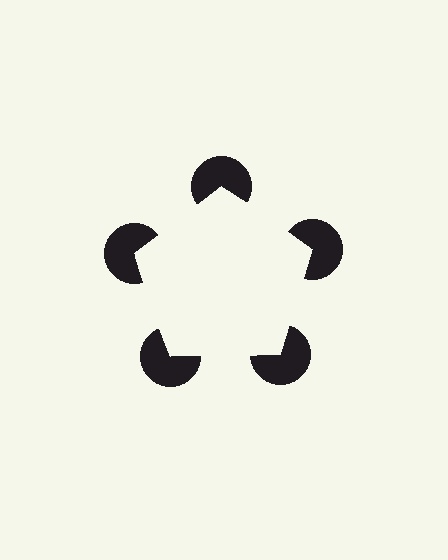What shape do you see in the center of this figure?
An illusory pentagon — its edges are inferred from the aligned wedge cuts in the pac-man discs, not physically drawn.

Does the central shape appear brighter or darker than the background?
It typically appears slightly brighter than the background, even though no actual brightness change is drawn.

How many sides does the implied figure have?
5 sides.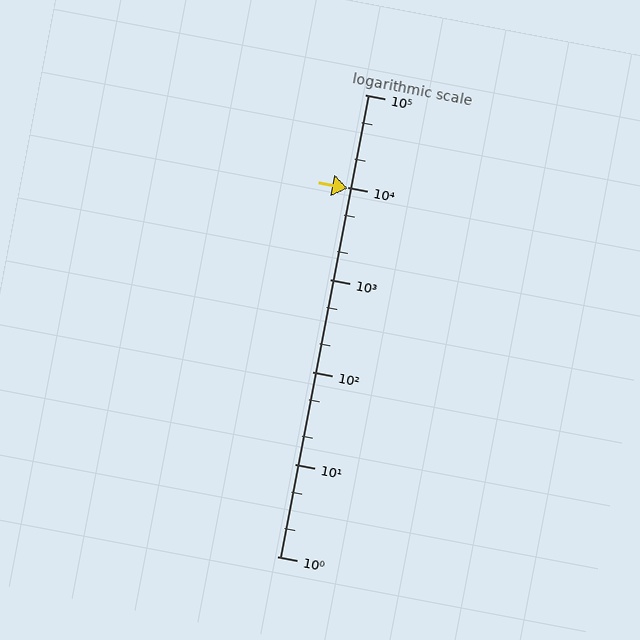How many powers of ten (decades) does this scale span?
The scale spans 5 decades, from 1 to 100000.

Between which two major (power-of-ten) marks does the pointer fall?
The pointer is between 1000 and 10000.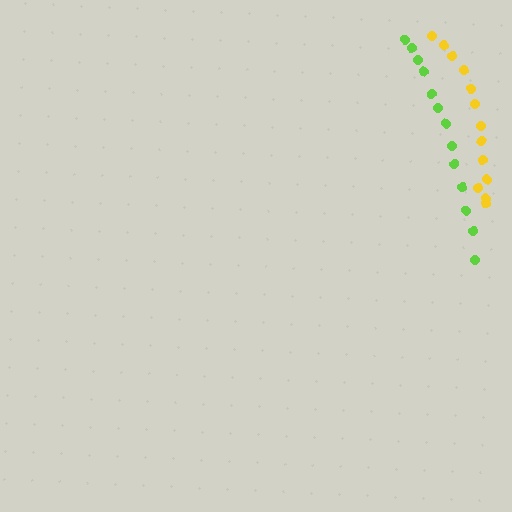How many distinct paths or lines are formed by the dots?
There are 2 distinct paths.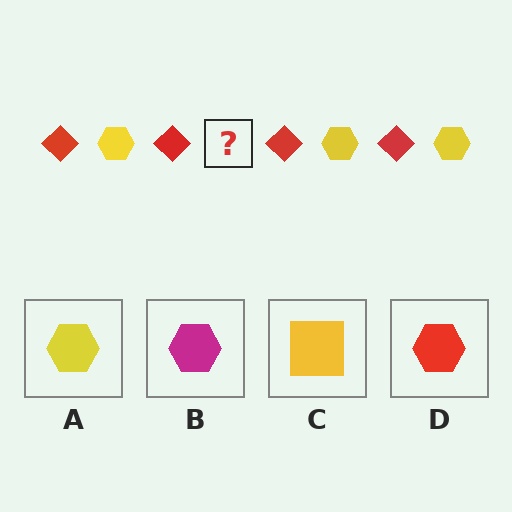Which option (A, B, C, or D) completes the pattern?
A.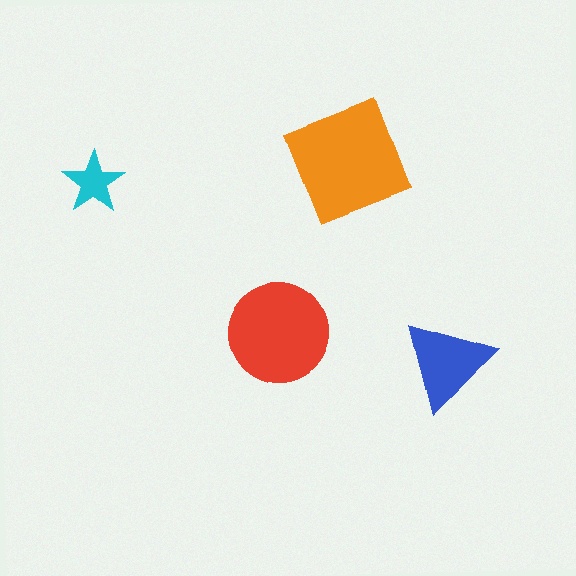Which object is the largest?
The orange square.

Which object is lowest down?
The blue triangle is bottommost.